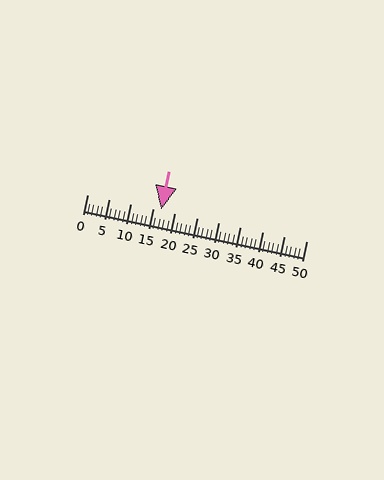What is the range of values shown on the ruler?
The ruler shows values from 0 to 50.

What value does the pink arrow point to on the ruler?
The pink arrow points to approximately 17.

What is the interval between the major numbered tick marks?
The major tick marks are spaced 5 units apart.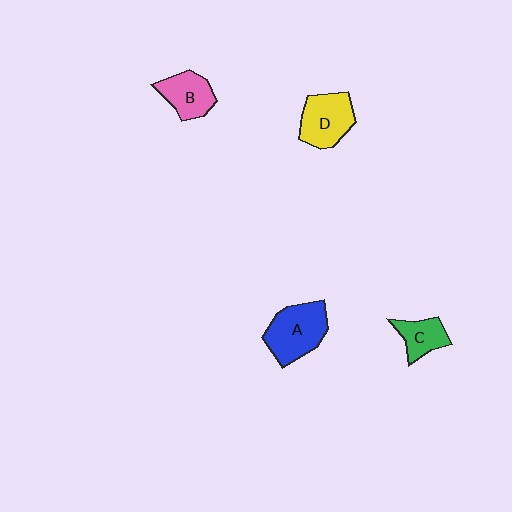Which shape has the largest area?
Shape A (blue).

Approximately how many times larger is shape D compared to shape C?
Approximately 1.5 times.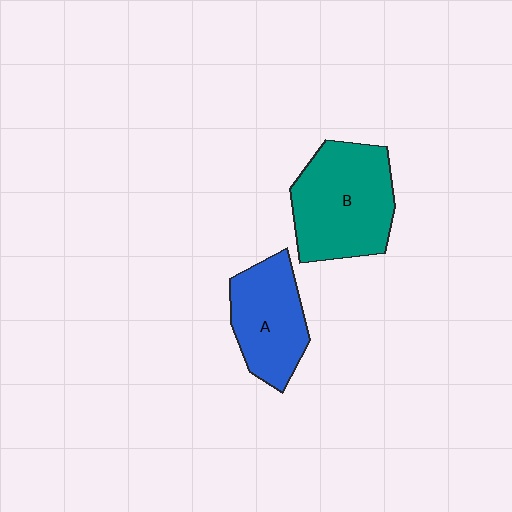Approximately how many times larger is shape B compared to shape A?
Approximately 1.3 times.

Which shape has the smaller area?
Shape A (blue).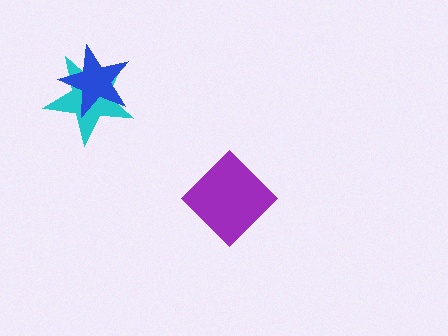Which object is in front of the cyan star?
The blue star is in front of the cyan star.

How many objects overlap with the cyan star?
1 object overlaps with the cyan star.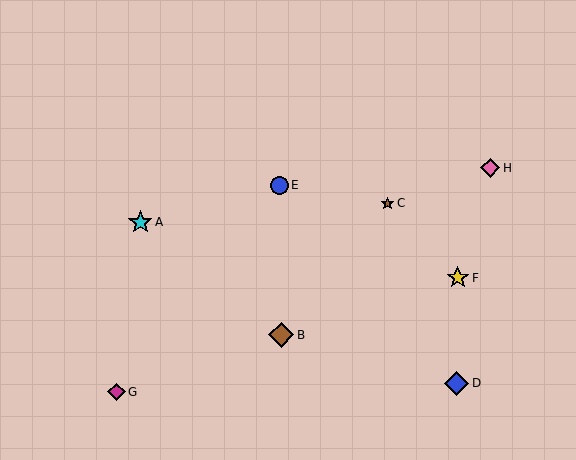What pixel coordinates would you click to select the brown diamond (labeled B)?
Click at (281, 335) to select the brown diamond B.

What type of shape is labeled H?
Shape H is a pink diamond.